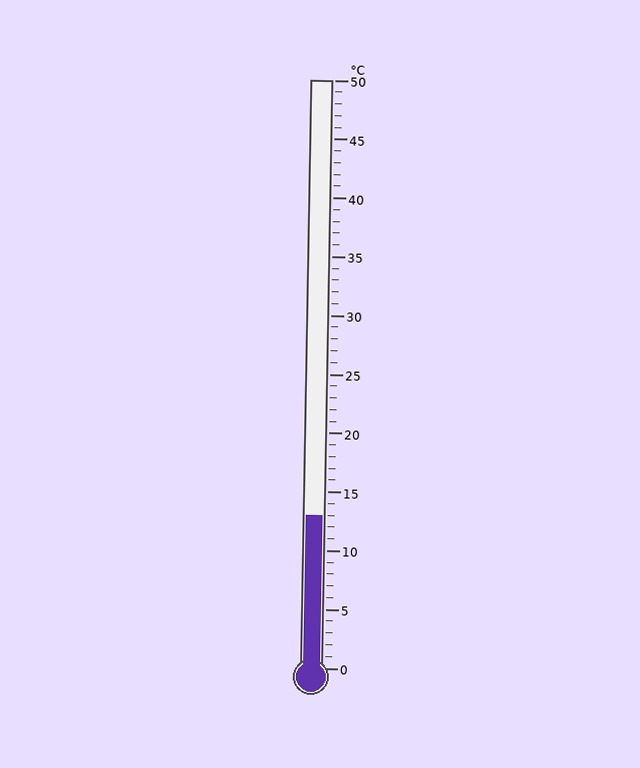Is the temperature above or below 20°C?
The temperature is below 20°C.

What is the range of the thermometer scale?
The thermometer scale ranges from 0°C to 50°C.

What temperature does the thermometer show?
The thermometer shows approximately 13°C.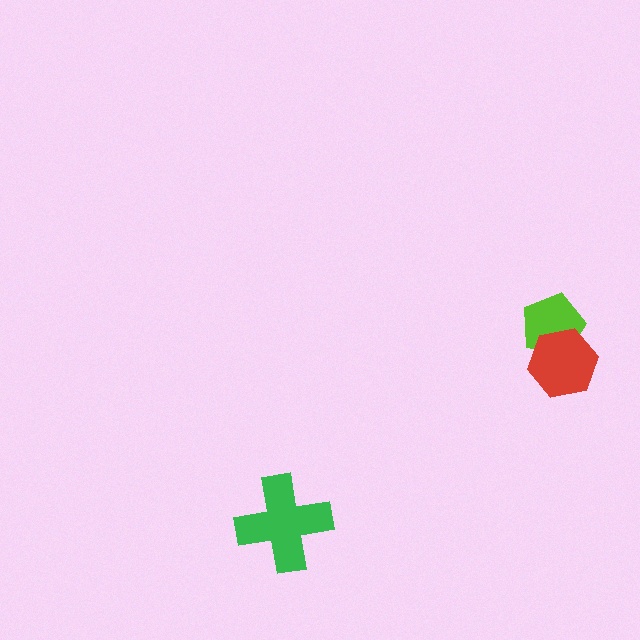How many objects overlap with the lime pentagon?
1 object overlaps with the lime pentagon.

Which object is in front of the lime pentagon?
The red hexagon is in front of the lime pentagon.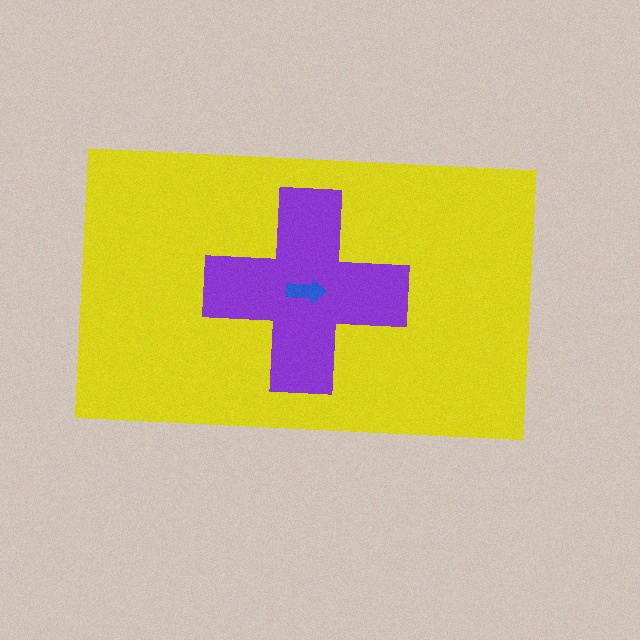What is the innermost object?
The blue arrow.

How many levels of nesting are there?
3.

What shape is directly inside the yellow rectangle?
The purple cross.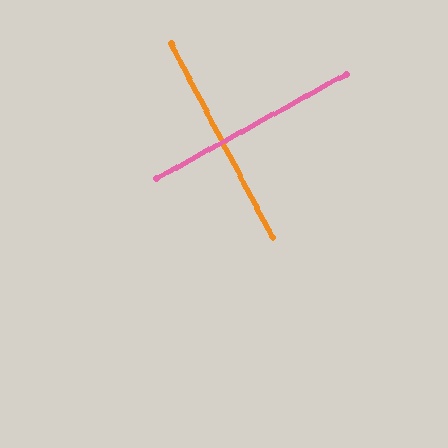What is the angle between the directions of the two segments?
Approximately 89 degrees.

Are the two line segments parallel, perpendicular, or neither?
Perpendicular — they meet at approximately 89°.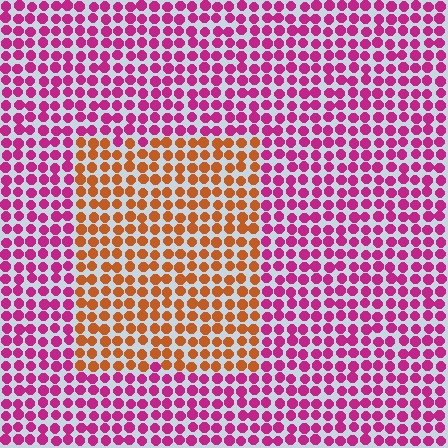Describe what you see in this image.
The image is filled with small magenta elements in a uniform arrangement. A rectangle-shaped region is visible where the elements are tinted to a slightly different hue, forming a subtle color boundary.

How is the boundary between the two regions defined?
The boundary is defined purely by a slight shift in hue (about 60 degrees). Spacing, size, and orientation are identical on both sides.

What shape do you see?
I see a rectangle.